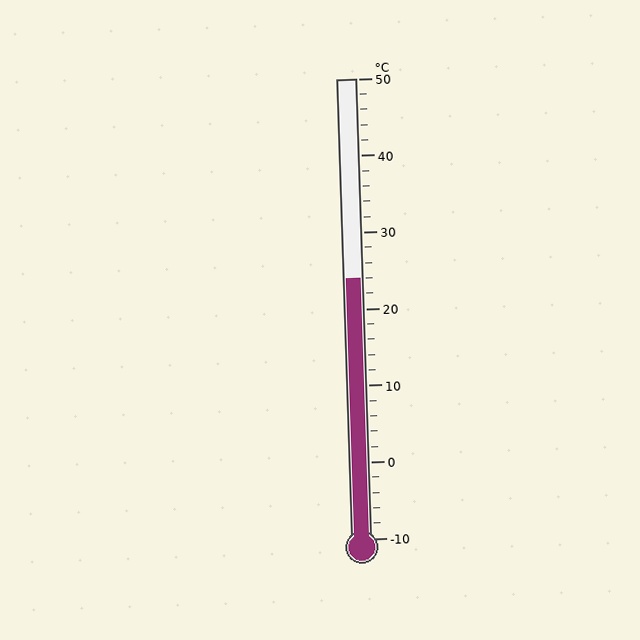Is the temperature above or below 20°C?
The temperature is above 20°C.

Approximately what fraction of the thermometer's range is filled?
The thermometer is filled to approximately 55% of its range.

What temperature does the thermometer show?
The thermometer shows approximately 24°C.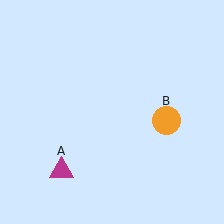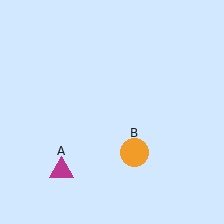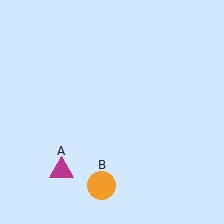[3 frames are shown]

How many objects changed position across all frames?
1 object changed position: orange circle (object B).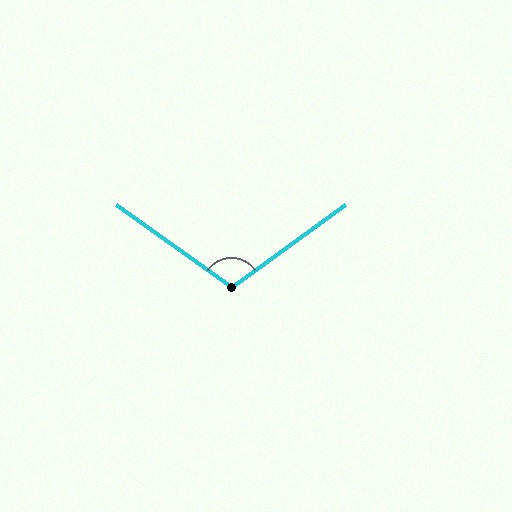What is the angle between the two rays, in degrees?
Approximately 109 degrees.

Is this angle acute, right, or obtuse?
It is obtuse.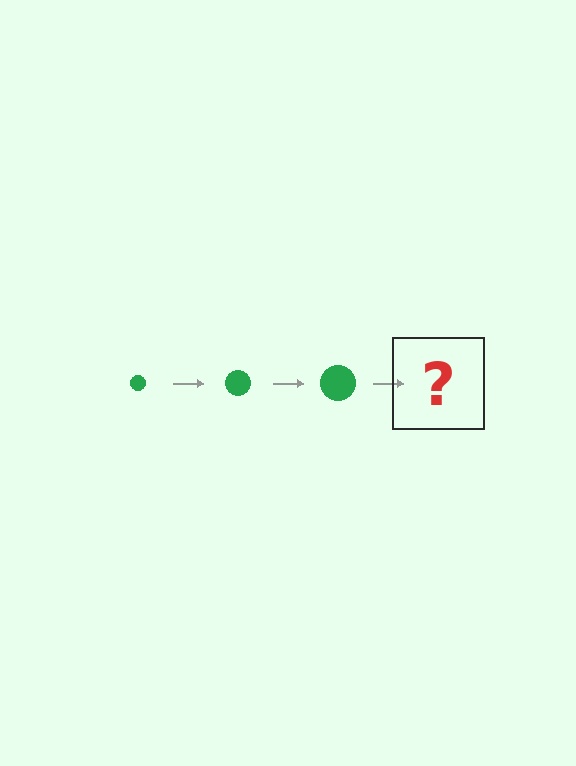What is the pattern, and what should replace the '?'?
The pattern is that the circle gets progressively larger each step. The '?' should be a green circle, larger than the previous one.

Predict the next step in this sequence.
The next step is a green circle, larger than the previous one.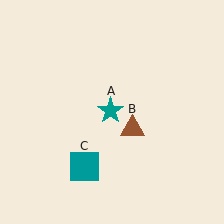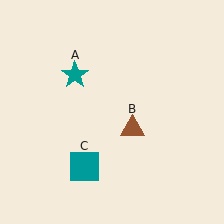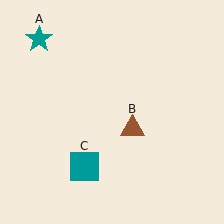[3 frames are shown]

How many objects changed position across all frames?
1 object changed position: teal star (object A).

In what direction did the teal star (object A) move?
The teal star (object A) moved up and to the left.